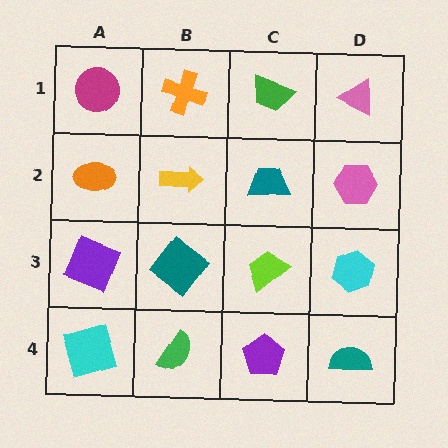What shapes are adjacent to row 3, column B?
A yellow arrow (row 2, column B), a green semicircle (row 4, column B), a purple square (row 3, column A), a lime trapezoid (row 3, column C).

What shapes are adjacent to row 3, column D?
A pink hexagon (row 2, column D), a teal semicircle (row 4, column D), a lime trapezoid (row 3, column C).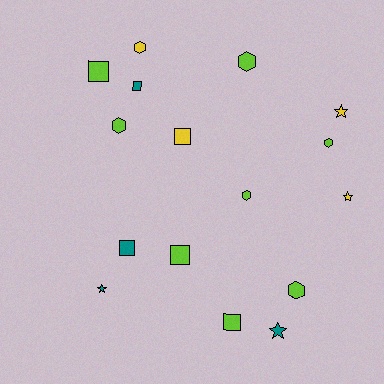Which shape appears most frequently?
Hexagon, with 6 objects.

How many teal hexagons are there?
There are no teal hexagons.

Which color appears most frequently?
Lime, with 8 objects.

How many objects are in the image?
There are 16 objects.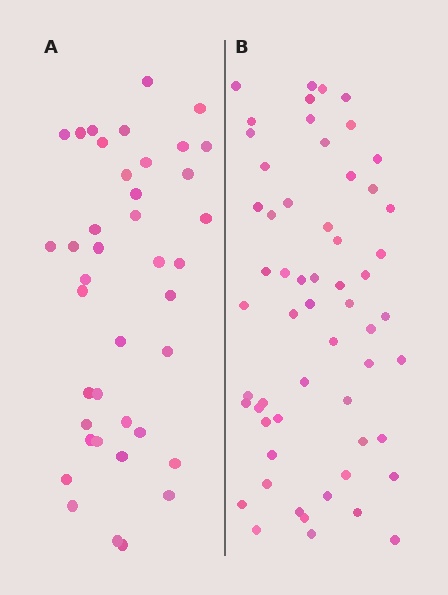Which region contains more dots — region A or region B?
Region B (the right region) has more dots.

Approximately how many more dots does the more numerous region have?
Region B has approximately 20 more dots than region A.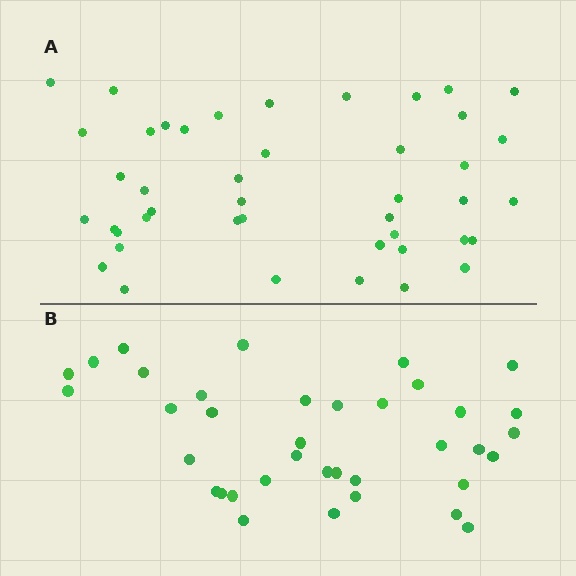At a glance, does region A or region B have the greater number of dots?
Region A (the top region) has more dots.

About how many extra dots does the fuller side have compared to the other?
Region A has roughly 8 or so more dots than region B.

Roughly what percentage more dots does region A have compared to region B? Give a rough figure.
About 20% more.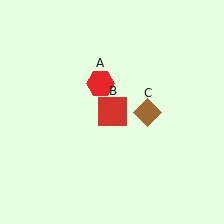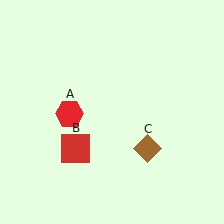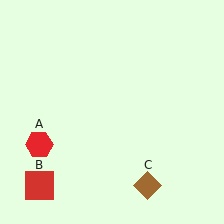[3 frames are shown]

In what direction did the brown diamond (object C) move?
The brown diamond (object C) moved down.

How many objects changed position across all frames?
3 objects changed position: red hexagon (object A), red square (object B), brown diamond (object C).